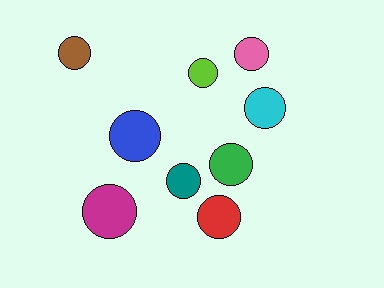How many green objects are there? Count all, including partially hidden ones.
There is 1 green object.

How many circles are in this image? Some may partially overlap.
There are 9 circles.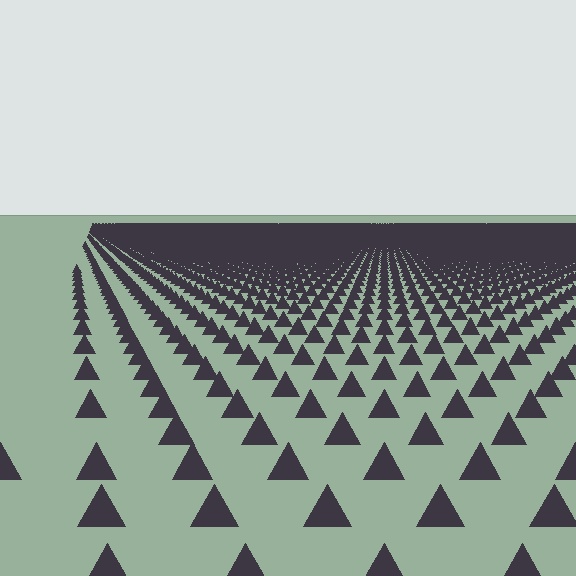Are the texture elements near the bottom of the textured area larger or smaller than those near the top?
Larger. Near the bottom, elements are closer to the viewer and appear at a bigger on-screen size.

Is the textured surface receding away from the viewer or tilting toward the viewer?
The surface is receding away from the viewer. Texture elements get smaller and denser toward the top.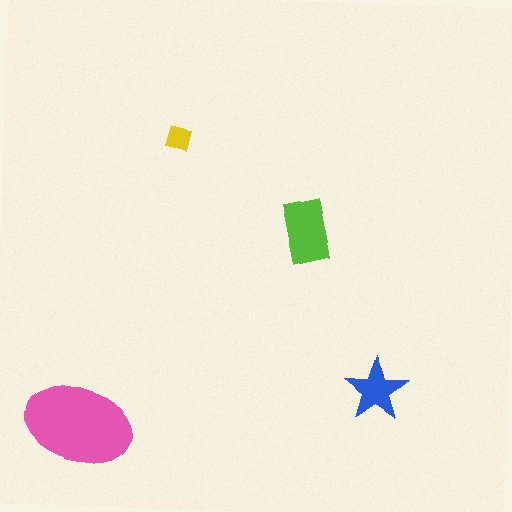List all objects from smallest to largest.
The yellow square, the blue star, the lime rectangle, the pink ellipse.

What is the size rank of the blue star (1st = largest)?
3rd.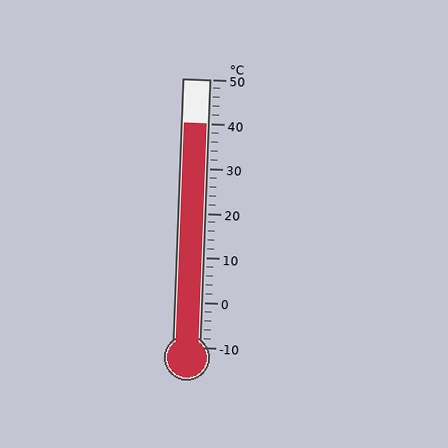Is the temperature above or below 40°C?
The temperature is at 40°C.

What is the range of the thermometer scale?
The thermometer scale ranges from -10°C to 50°C.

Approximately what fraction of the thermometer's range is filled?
The thermometer is filled to approximately 85% of its range.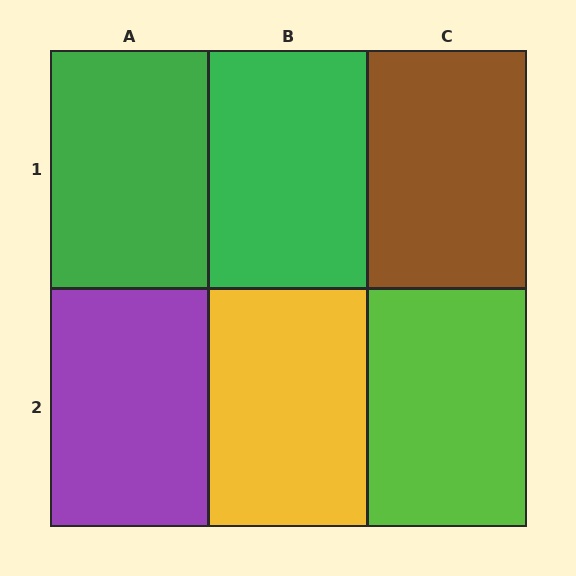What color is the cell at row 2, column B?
Yellow.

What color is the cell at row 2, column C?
Lime.